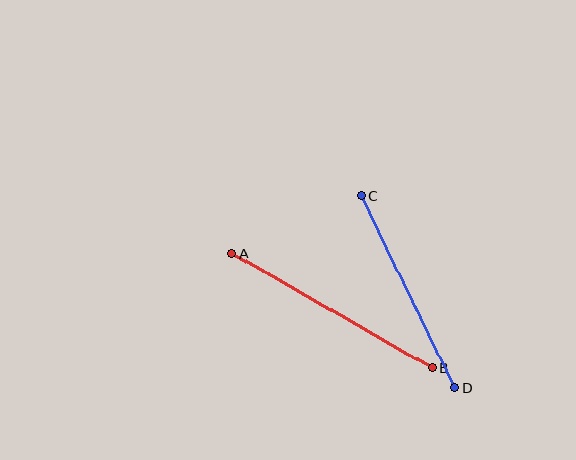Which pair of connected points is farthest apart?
Points A and B are farthest apart.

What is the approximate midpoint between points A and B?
The midpoint is at approximately (332, 311) pixels.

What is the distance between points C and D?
The distance is approximately 213 pixels.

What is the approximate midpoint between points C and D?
The midpoint is at approximately (408, 292) pixels.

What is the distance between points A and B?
The distance is approximately 230 pixels.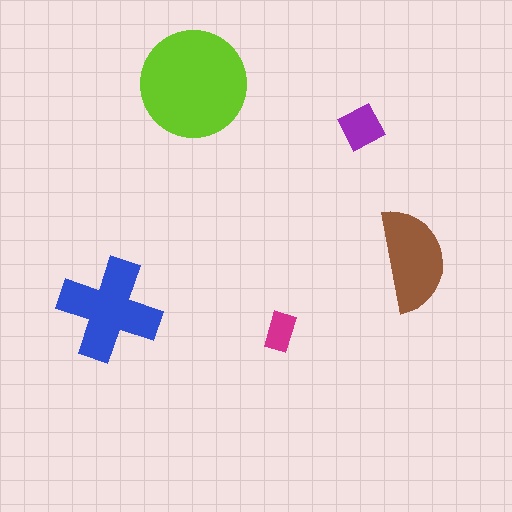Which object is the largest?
The lime circle.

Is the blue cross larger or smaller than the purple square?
Larger.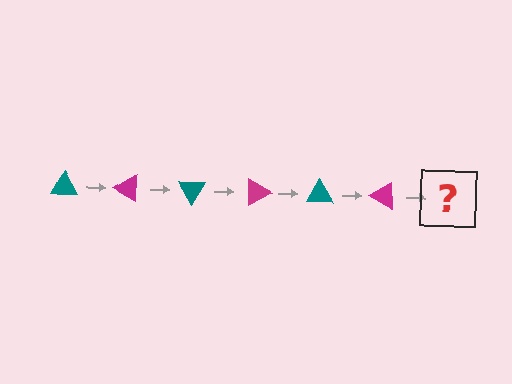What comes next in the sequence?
The next element should be a teal triangle, rotated 180 degrees from the start.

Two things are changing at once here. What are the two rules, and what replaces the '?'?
The two rules are that it rotates 30 degrees each step and the color cycles through teal and magenta. The '?' should be a teal triangle, rotated 180 degrees from the start.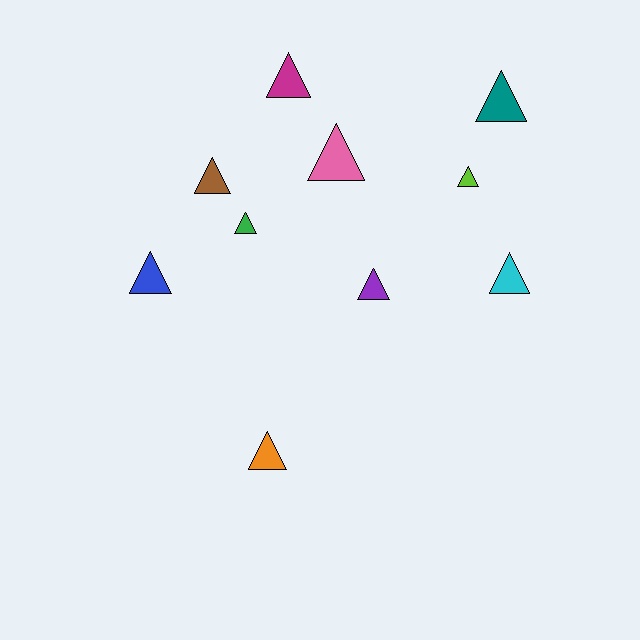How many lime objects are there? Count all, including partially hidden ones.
There is 1 lime object.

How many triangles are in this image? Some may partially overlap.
There are 10 triangles.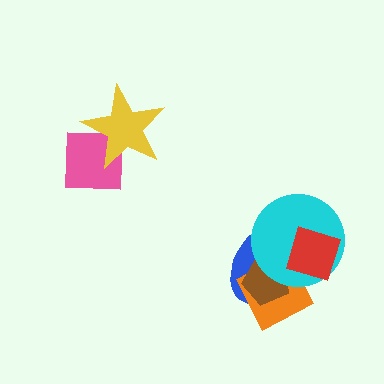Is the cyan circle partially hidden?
Yes, it is partially covered by another shape.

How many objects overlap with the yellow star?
1 object overlaps with the yellow star.